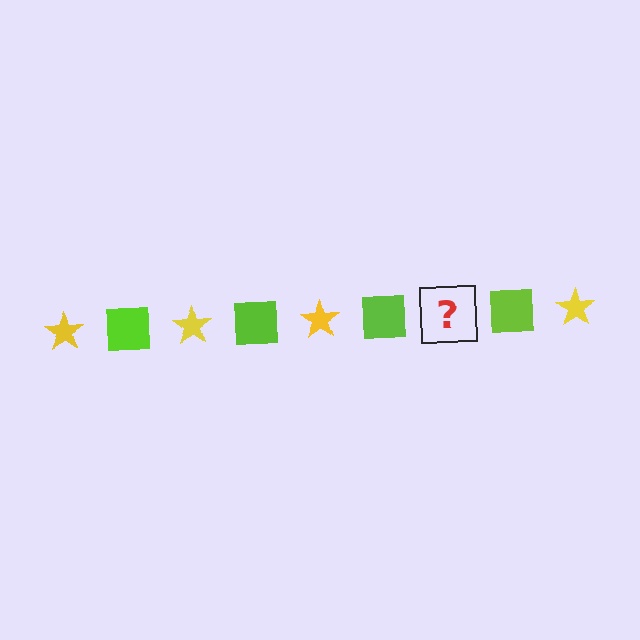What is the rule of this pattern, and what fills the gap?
The rule is that the pattern alternates between yellow star and lime square. The gap should be filled with a yellow star.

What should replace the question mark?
The question mark should be replaced with a yellow star.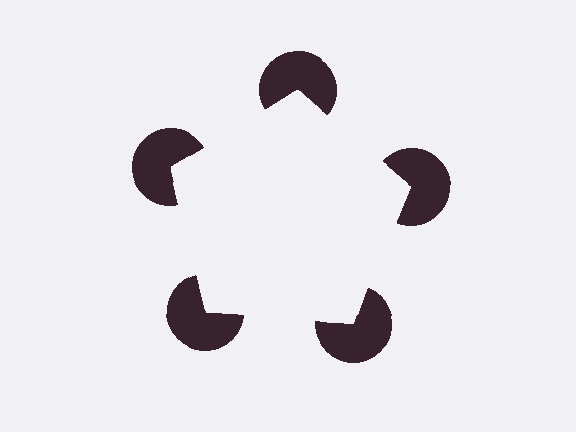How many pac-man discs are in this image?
There are 5 — one at each vertex of the illusory pentagon.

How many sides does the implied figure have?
5 sides.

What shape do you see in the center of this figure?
An illusory pentagon — its edges are inferred from the aligned wedge cuts in the pac-man discs, not physically drawn.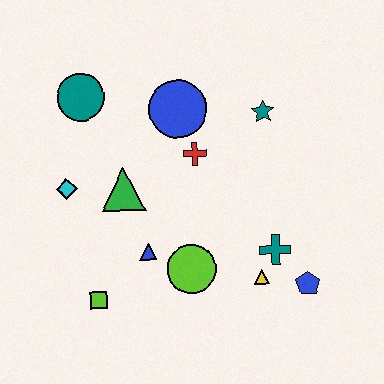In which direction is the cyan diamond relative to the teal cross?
The cyan diamond is to the left of the teal cross.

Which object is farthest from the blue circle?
The blue pentagon is farthest from the blue circle.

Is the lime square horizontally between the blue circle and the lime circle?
No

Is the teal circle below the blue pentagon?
No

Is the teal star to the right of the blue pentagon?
No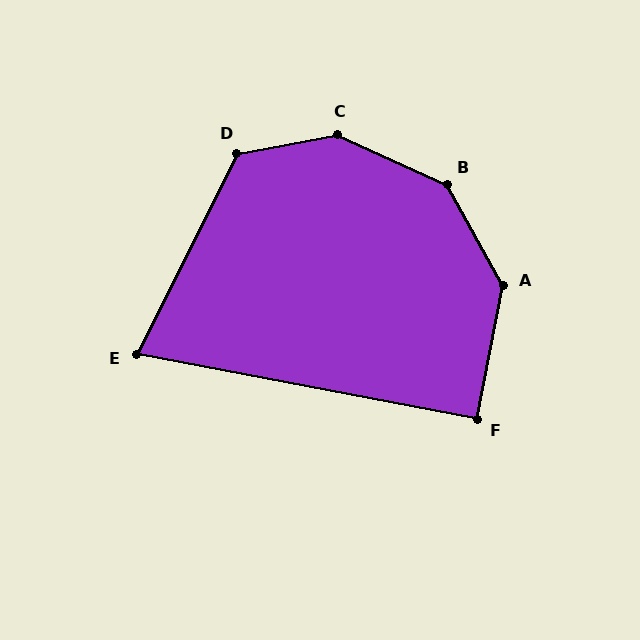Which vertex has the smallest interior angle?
E, at approximately 75 degrees.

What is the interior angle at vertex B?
Approximately 143 degrees (obtuse).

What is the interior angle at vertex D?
Approximately 127 degrees (obtuse).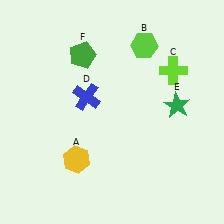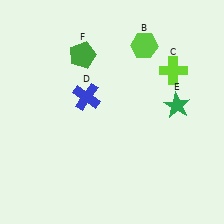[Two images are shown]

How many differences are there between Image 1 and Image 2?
There is 1 difference between the two images.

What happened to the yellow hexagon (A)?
The yellow hexagon (A) was removed in Image 2. It was in the bottom-left area of Image 1.